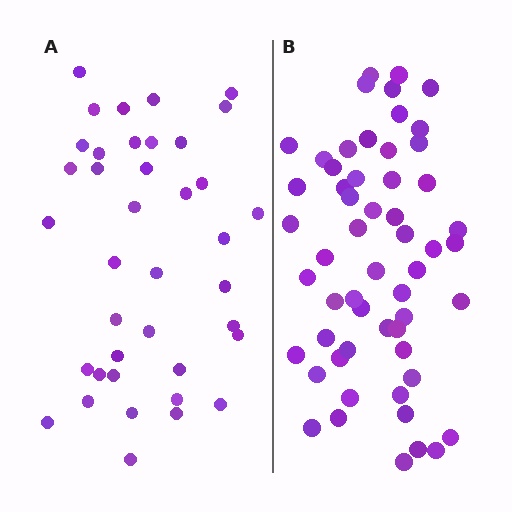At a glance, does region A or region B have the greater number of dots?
Region B (the right region) has more dots.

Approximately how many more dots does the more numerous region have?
Region B has approximately 15 more dots than region A.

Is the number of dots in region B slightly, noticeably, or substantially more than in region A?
Region B has noticeably more, but not dramatically so. The ratio is roughly 1.4 to 1.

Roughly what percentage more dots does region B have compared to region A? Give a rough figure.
About 45% more.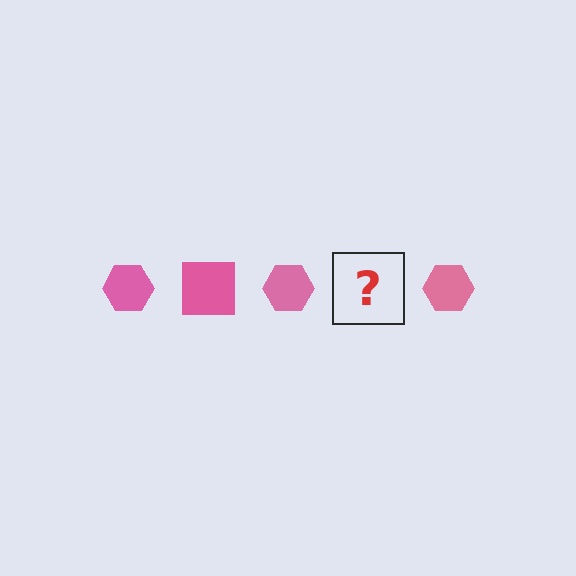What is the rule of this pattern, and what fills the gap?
The rule is that the pattern cycles through hexagon, square shapes in pink. The gap should be filled with a pink square.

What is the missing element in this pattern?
The missing element is a pink square.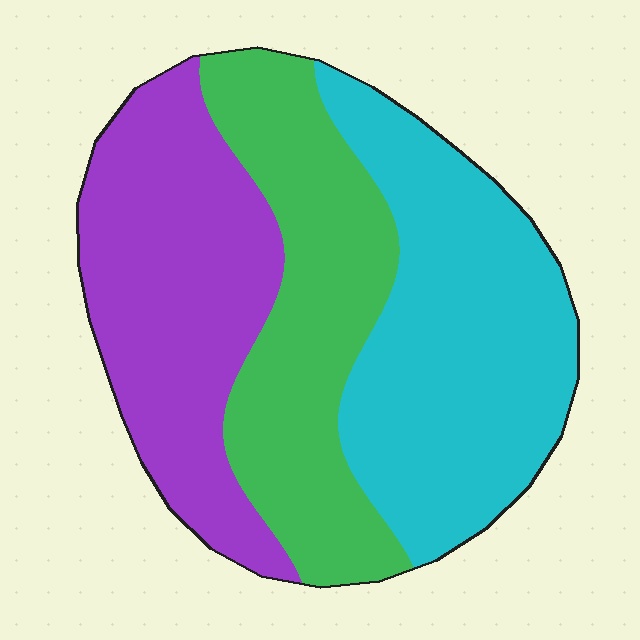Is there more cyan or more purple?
Cyan.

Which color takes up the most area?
Cyan, at roughly 35%.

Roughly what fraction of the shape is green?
Green takes up about one third (1/3) of the shape.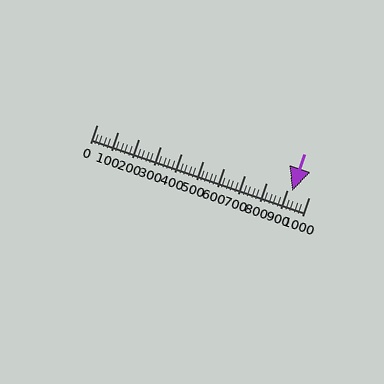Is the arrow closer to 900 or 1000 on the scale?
The arrow is closer to 900.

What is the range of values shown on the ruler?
The ruler shows values from 0 to 1000.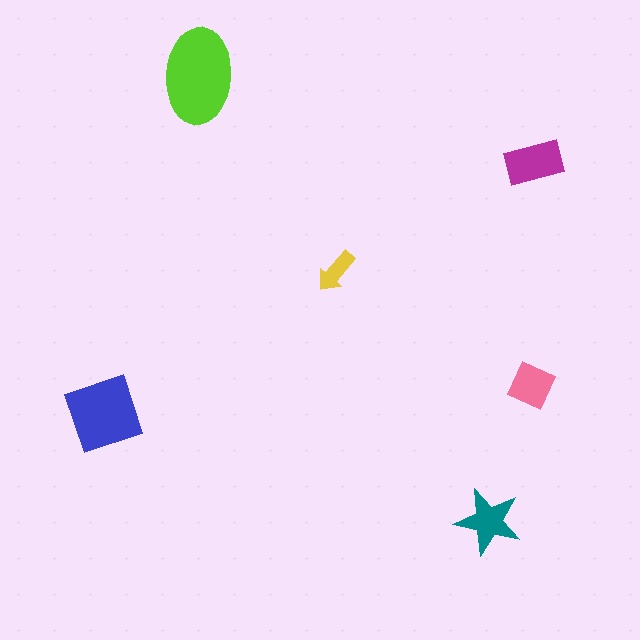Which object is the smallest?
The yellow arrow.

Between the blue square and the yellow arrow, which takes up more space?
The blue square.